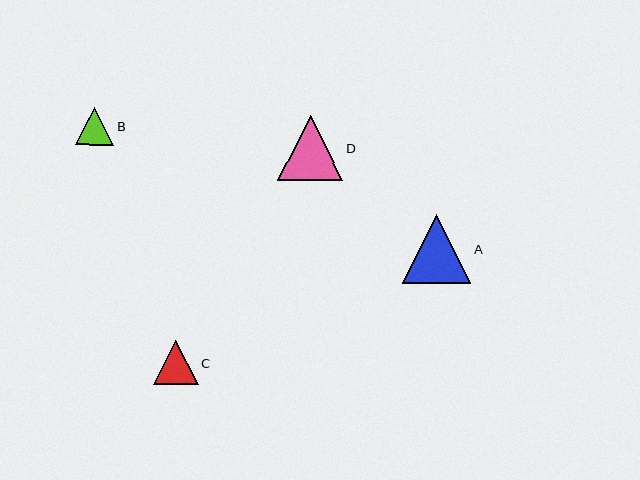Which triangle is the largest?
Triangle A is the largest with a size of approximately 69 pixels.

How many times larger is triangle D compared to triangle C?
Triangle D is approximately 1.5 times the size of triangle C.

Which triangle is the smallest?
Triangle B is the smallest with a size of approximately 38 pixels.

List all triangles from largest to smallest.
From largest to smallest: A, D, C, B.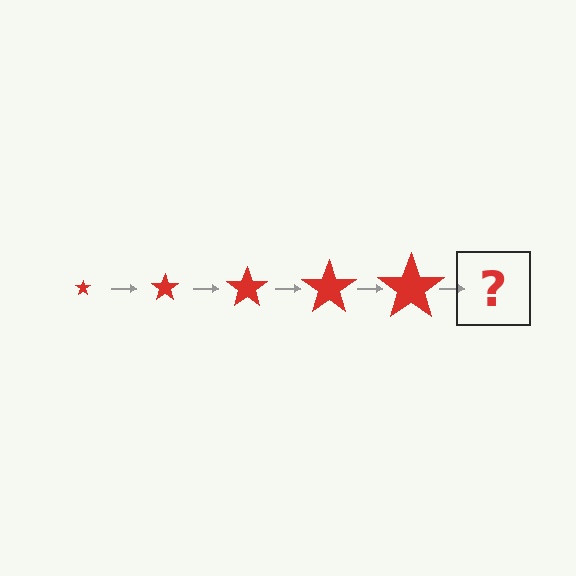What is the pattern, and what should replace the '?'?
The pattern is that the star gets progressively larger each step. The '?' should be a red star, larger than the previous one.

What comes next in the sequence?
The next element should be a red star, larger than the previous one.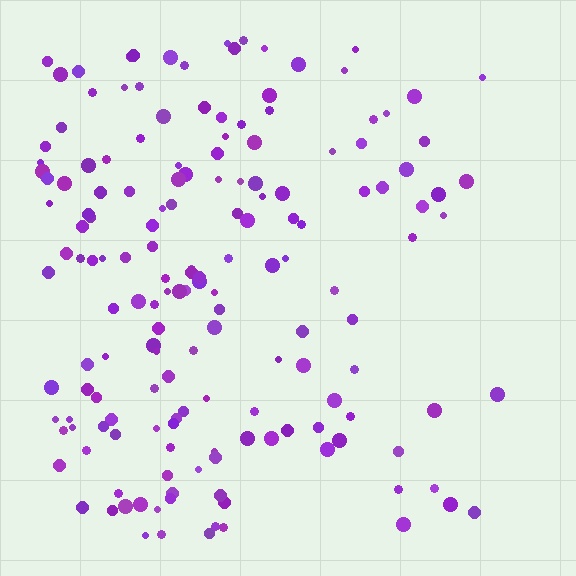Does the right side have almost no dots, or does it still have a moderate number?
Still a moderate number, just noticeably fewer than the left.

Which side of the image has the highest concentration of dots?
The left.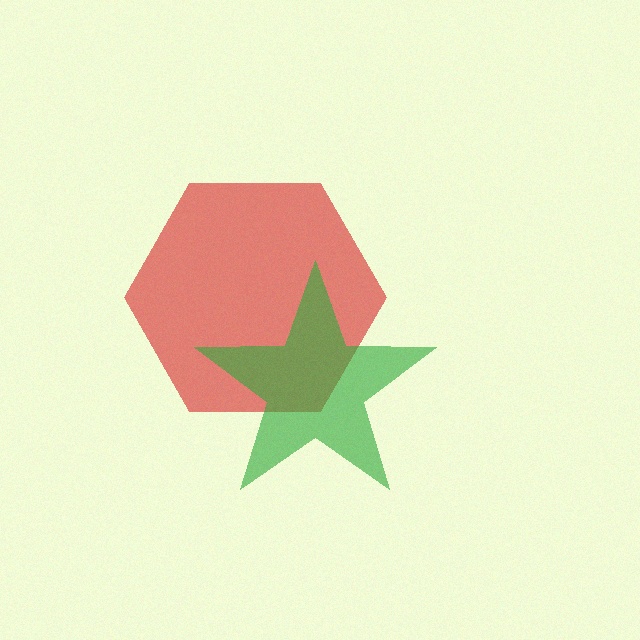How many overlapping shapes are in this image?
There are 2 overlapping shapes in the image.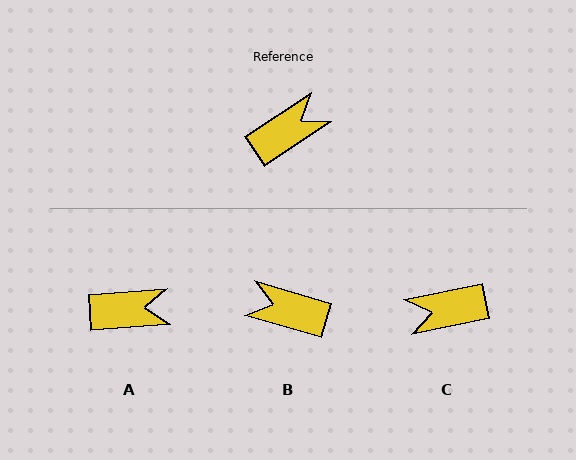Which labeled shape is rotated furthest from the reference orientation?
C, about 157 degrees away.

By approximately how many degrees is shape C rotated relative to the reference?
Approximately 157 degrees counter-clockwise.